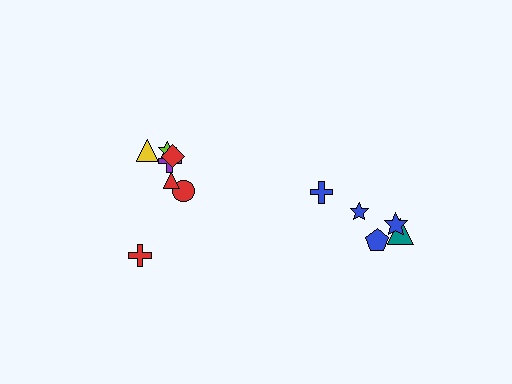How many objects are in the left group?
There are 7 objects.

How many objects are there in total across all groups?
There are 12 objects.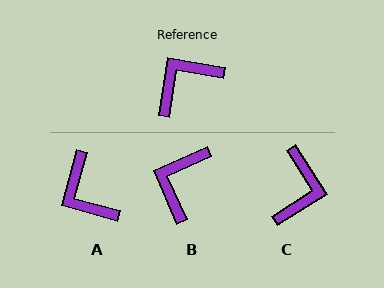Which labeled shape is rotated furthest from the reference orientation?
C, about 138 degrees away.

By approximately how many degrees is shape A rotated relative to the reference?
Approximately 84 degrees counter-clockwise.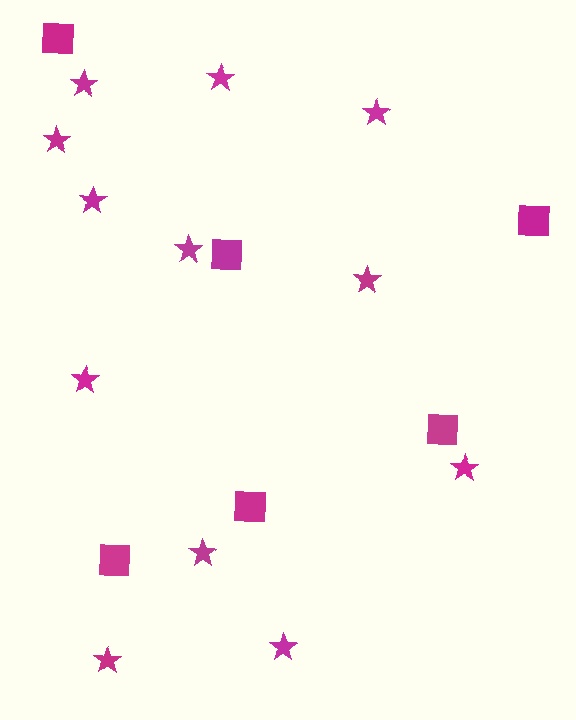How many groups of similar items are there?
There are 2 groups: one group of stars (12) and one group of squares (6).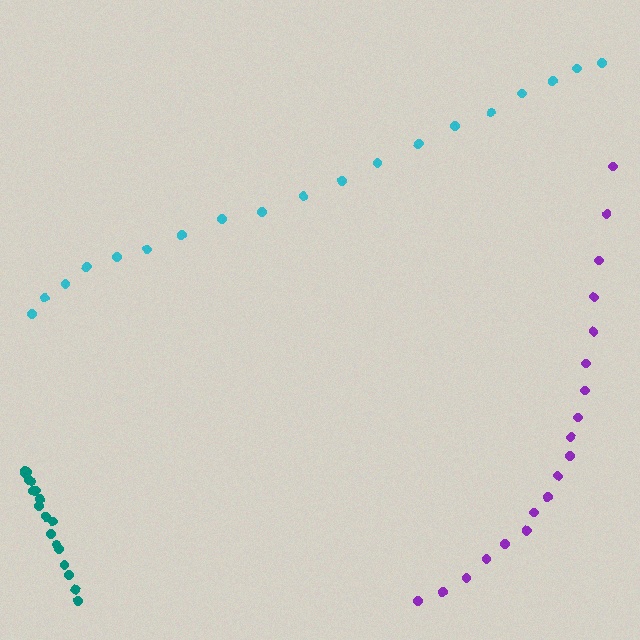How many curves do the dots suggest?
There are 3 distinct paths.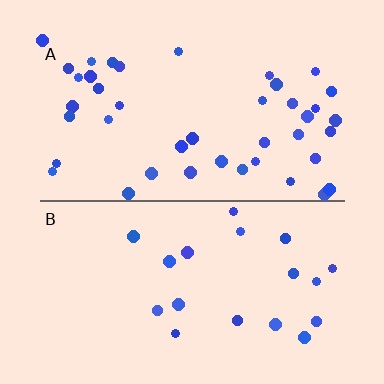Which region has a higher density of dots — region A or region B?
A (the top).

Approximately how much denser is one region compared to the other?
Approximately 2.2× — region A over region B.